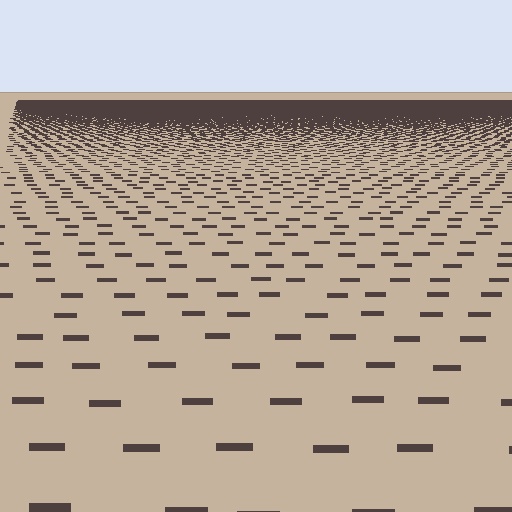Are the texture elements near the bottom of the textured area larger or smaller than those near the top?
Larger. Near the bottom, elements are closer to the viewer and appear at a bigger on-screen size.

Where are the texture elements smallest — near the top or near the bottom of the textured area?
Near the top.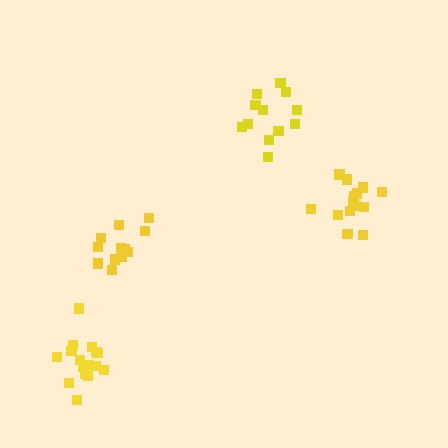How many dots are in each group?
Group 1: 14 dots, Group 2: 12 dots, Group 3: 12 dots, Group 4: 16 dots (54 total).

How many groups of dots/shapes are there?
There are 4 groups.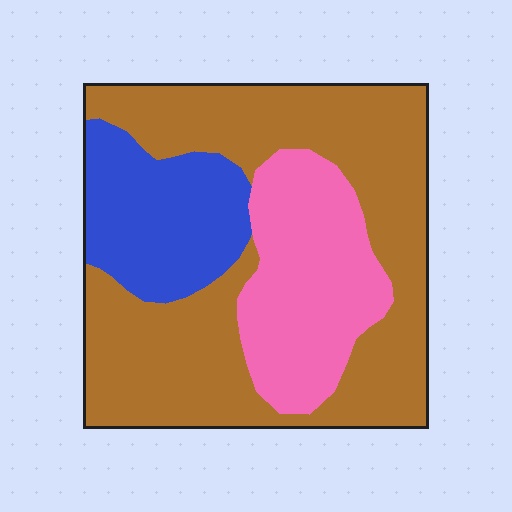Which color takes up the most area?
Brown, at roughly 55%.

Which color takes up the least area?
Blue, at roughly 20%.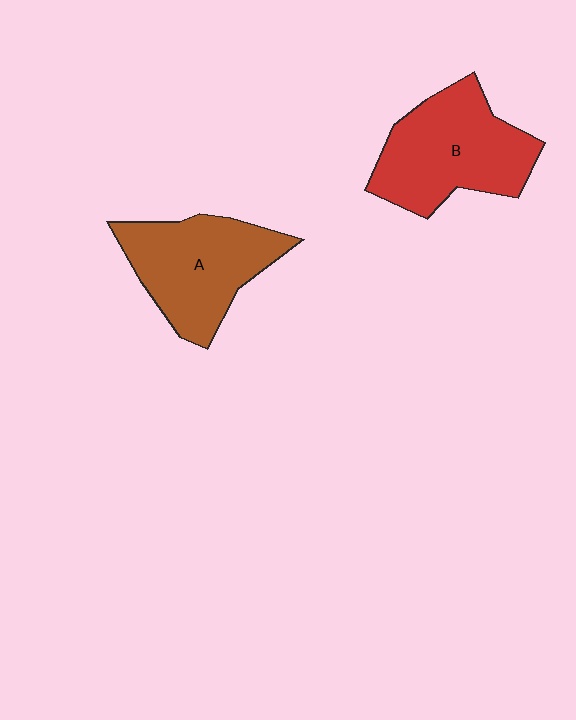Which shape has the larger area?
Shape B (red).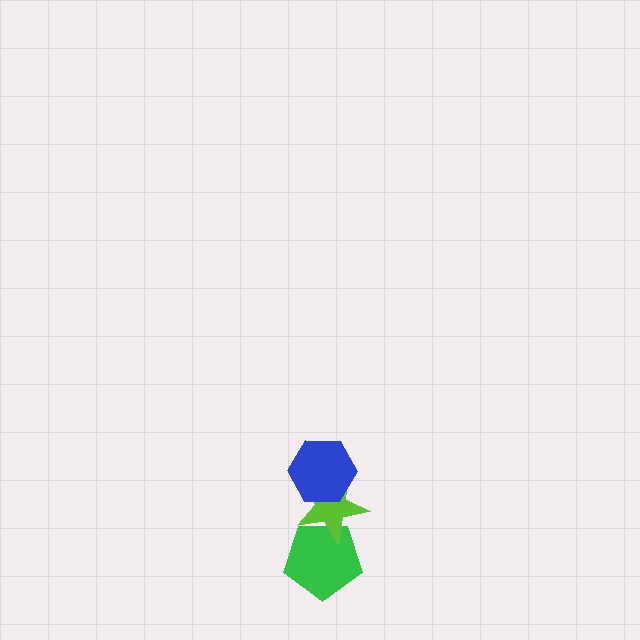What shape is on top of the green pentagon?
The lime star is on top of the green pentagon.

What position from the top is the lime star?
The lime star is 2nd from the top.